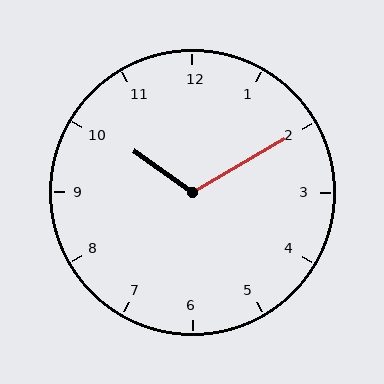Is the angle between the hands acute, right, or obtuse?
It is obtuse.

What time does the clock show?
10:10.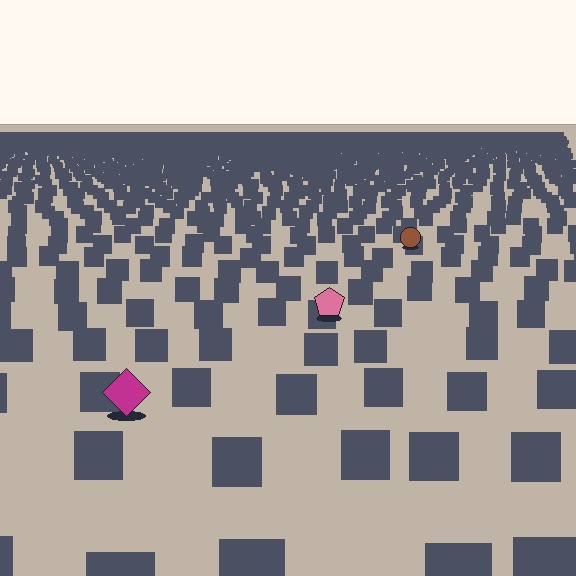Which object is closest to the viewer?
The magenta diamond is closest. The texture marks near it are larger and more spread out.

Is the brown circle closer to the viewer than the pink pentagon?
No. The pink pentagon is closer — you can tell from the texture gradient: the ground texture is coarser near it.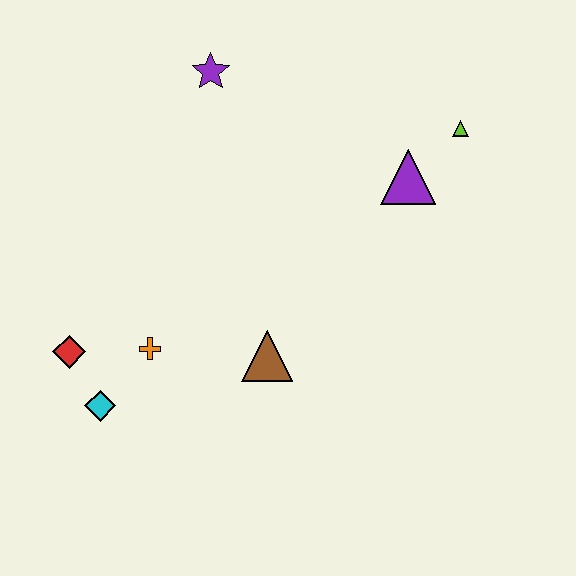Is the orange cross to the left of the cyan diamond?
No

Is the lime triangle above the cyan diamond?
Yes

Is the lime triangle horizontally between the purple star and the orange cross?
No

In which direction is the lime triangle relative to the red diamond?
The lime triangle is to the right of the red diamond.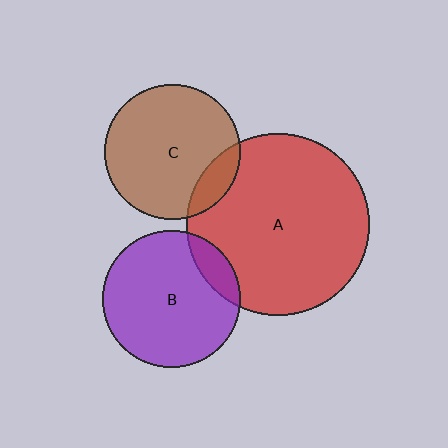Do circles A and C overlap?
Yes.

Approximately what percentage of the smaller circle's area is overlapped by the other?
Approximately 15%.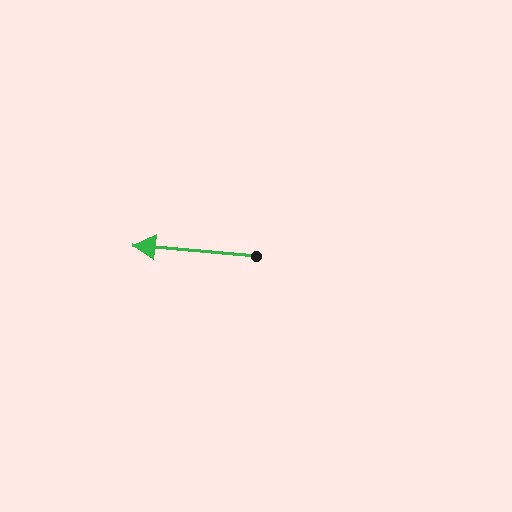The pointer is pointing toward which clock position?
Roughly 9 o'clock.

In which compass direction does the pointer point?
West.